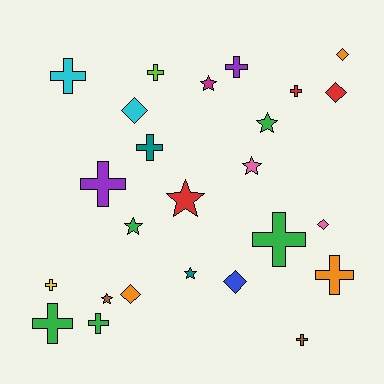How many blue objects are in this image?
There is 1 blue object.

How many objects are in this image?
There are 25 objects.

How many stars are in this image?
There are 7 stars.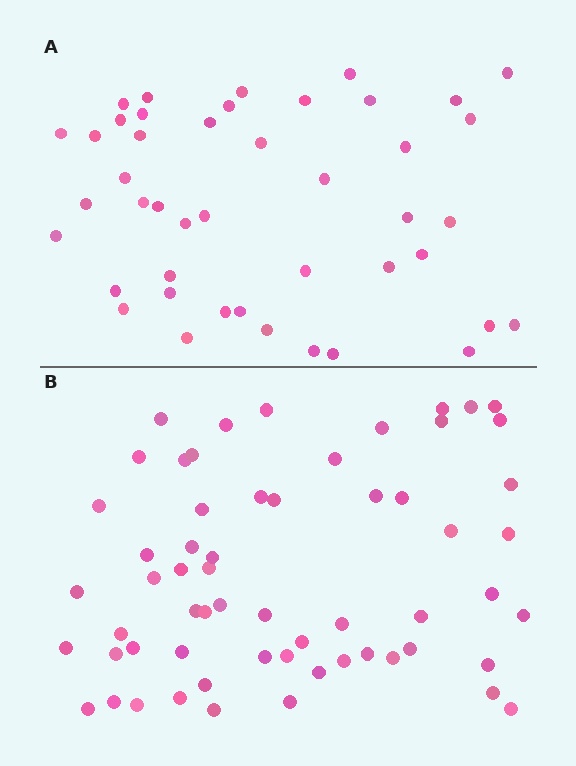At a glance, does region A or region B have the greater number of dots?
Region B (the bottom region) has more dots.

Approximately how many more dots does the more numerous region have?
Region B has approximately 15 more dots than region A.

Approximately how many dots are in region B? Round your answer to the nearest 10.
About 60 dots.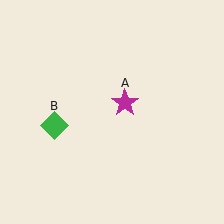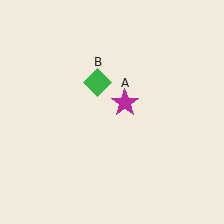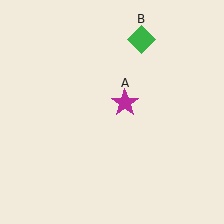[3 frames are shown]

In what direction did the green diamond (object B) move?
The green diamond (object B) moved up and to the right.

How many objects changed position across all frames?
1 object changed position: green diamond (object B).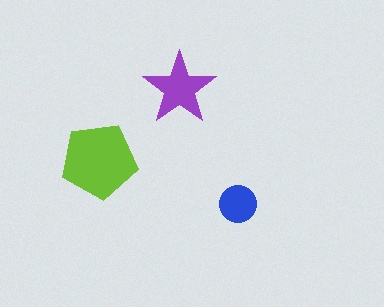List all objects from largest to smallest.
The lime pentagon, the purple star, the blue circle.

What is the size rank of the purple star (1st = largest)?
2nd.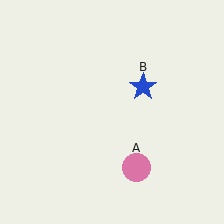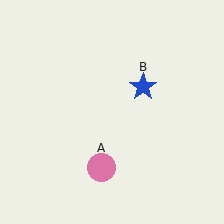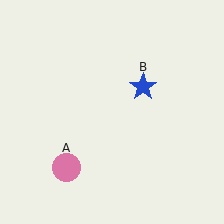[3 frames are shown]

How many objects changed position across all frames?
1 object changed position: pink circle (object A).